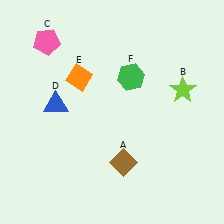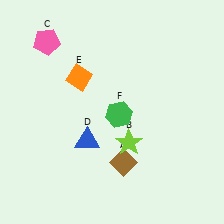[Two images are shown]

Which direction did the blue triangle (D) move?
The blue triangle (D) moved down.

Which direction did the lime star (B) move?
The lime star (B) moved left.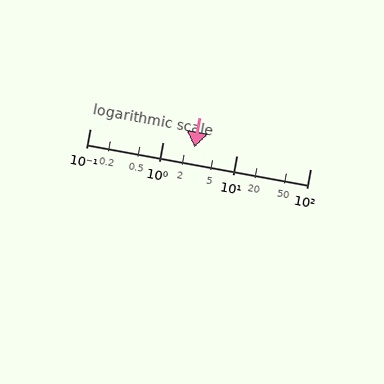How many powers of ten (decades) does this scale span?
The scale spans 3 decades, from 0.1 to 100.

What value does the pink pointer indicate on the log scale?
The pointer indicates approximately 2.7.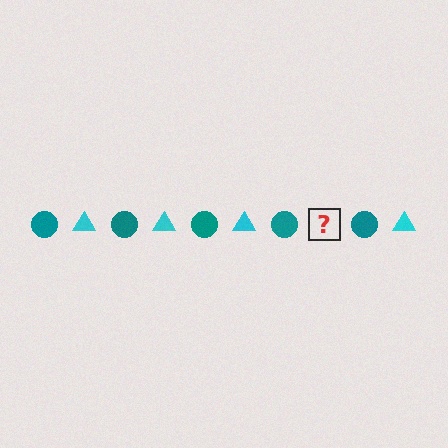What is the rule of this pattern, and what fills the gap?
The rule is that the pattern alternates between teal circle and cyan triangle. The gap should be filled with a cyan triangle.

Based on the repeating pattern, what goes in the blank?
The blank should be a cyan triangle.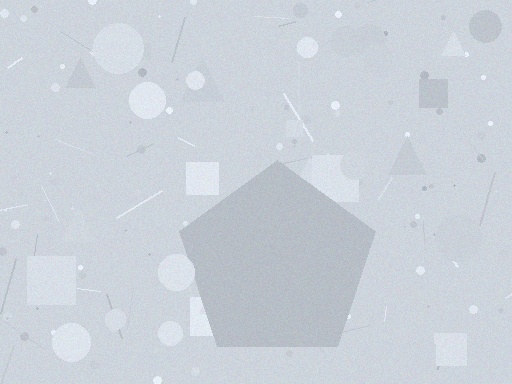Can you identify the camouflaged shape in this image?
The camouflaged shape is a pentagon.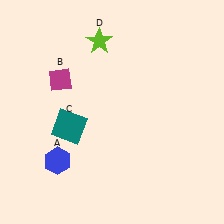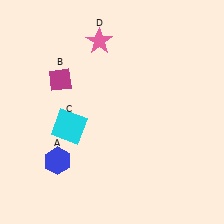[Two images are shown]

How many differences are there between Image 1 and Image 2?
There are 2 differences between the two images.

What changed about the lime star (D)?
In Image 1, D is lime. In Image 2, it changed to pink.